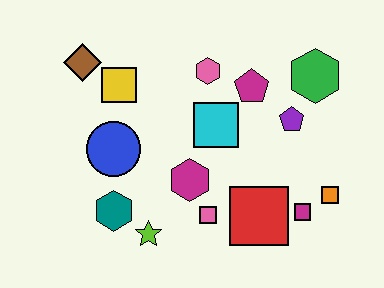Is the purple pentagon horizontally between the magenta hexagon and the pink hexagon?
No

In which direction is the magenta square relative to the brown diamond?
The magenta square is to the right of the brown diamond.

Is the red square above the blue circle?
No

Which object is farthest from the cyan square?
The brown diamond is farthest from the cyan square.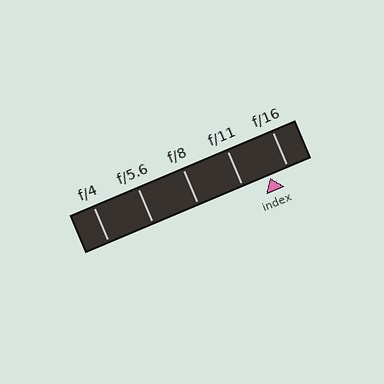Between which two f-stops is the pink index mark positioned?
The index mark is between f/11 and f/16.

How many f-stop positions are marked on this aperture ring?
There are 5 f-stop positions marked.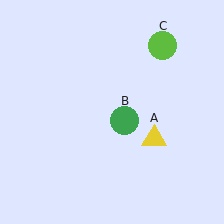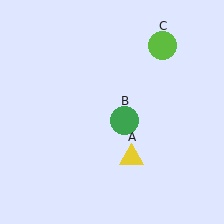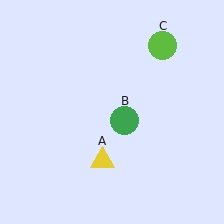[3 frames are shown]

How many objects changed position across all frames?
1 object changed position: yellow triangle (object A).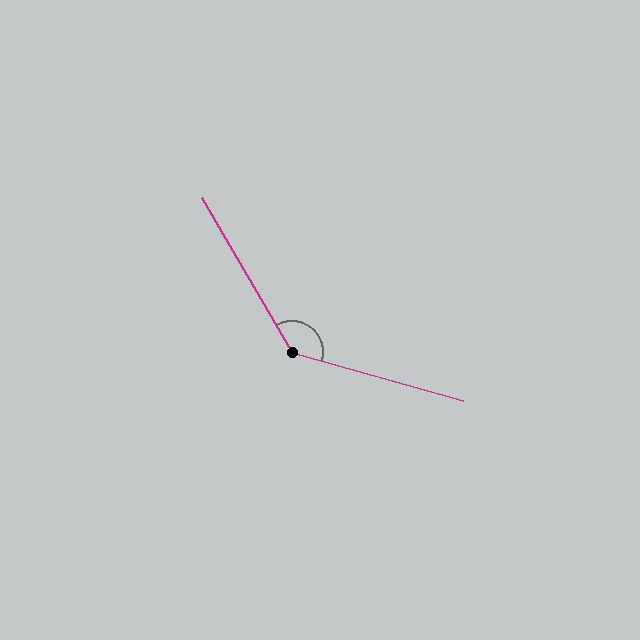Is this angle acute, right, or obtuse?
It is obtuse.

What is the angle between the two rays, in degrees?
Approximately 136 degrees.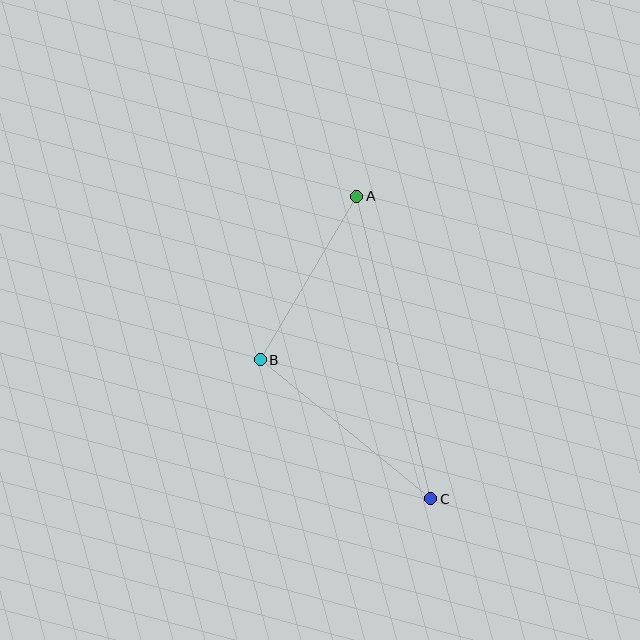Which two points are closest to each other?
Points A and B are closest to each other.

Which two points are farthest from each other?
Points A and C are farthest from each other.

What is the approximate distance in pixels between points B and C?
The distance between B and C is approximately 221 pixels.